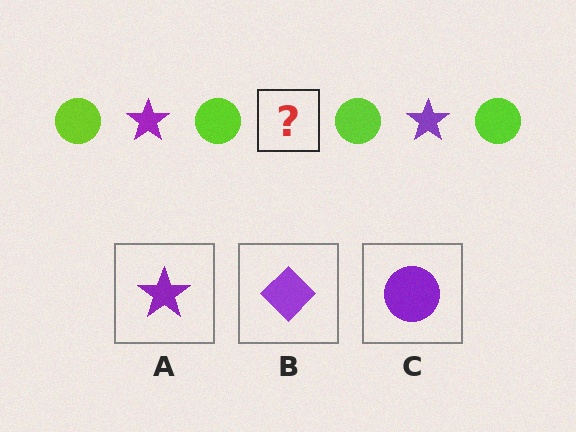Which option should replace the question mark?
Option A.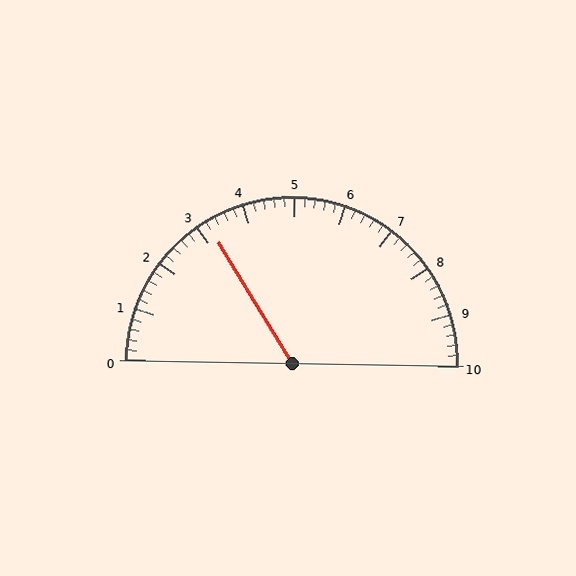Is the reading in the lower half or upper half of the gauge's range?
The reading is in the lower half of the range (0 to 10).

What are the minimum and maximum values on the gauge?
The gauge ranges from 0 to 10.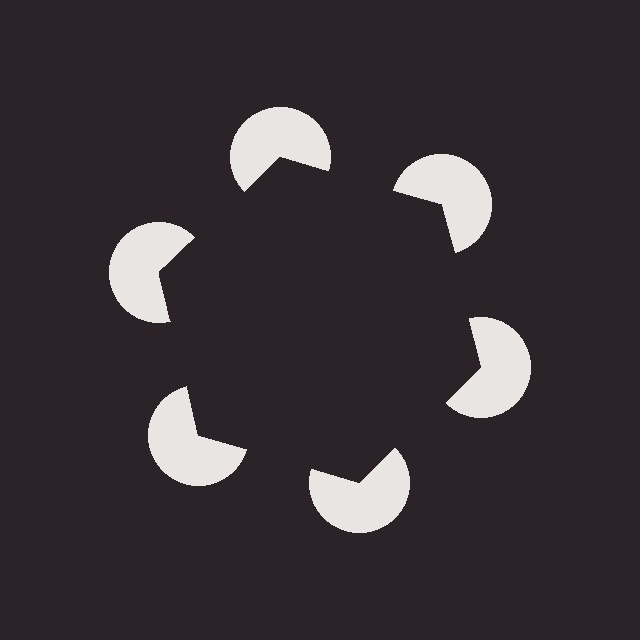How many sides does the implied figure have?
6 sides.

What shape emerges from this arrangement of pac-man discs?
An illusory hexagon — its edges are inferred from the aligned wedge cuts in the pac-man discs, not physically drawn.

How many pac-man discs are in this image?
There are 6 — one at each vertex of the illusory hexagon.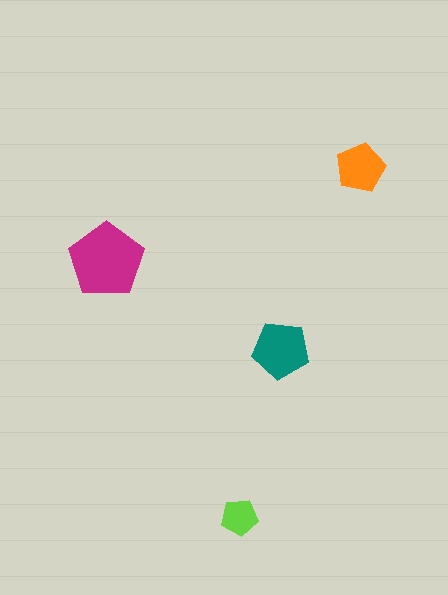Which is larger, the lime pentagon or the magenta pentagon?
The magenta one.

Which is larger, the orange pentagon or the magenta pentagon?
The magenta one.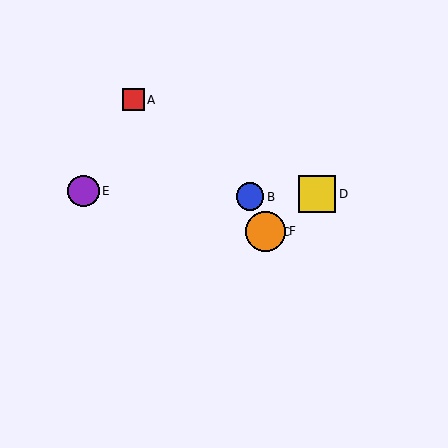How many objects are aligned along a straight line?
3 objects (B, C, F) are aligned along a straight line.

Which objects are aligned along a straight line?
Objects B, C, F are aligned along a straight line.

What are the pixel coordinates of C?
Object C is at (266, 232).